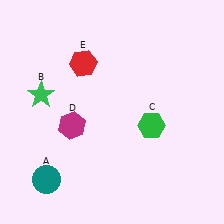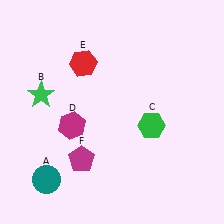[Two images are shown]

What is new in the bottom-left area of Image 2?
A magenta pentagon (F) was added in the bottom-left area of Image 2.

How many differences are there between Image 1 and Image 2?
There is 1 difference between the two images.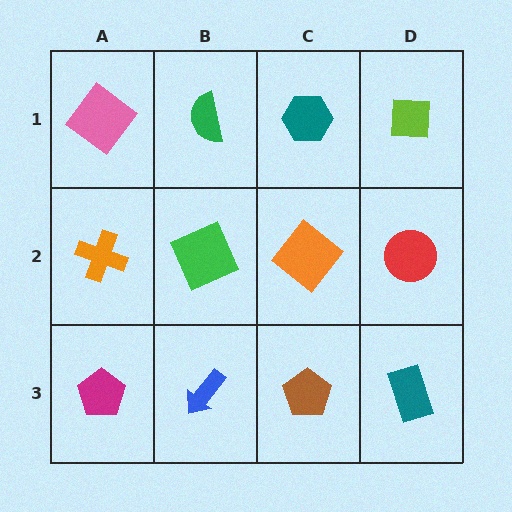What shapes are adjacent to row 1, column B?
A green square (row 2, column B), a pink diamond (row 1, column A), a teal hexagon (row 1, column C).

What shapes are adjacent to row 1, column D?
A red circle (row 2, column D), a teal hexagon (row 1, column C).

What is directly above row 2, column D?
A lime square.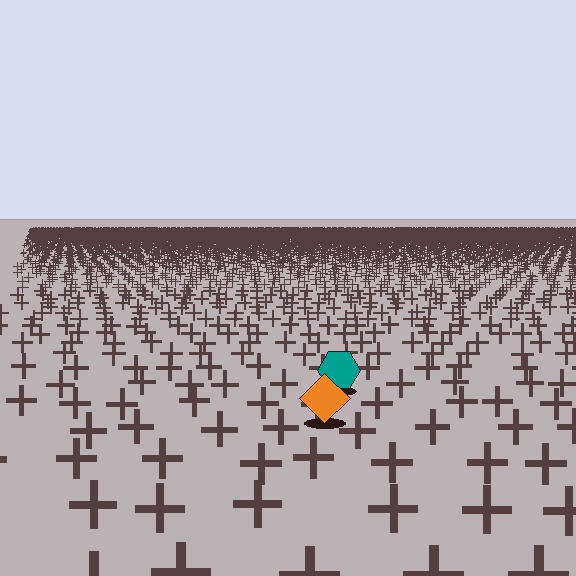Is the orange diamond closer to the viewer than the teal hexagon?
Yes. The orange diamond is closer — you can tell from the texture gradient: the ground texture is coarser near it.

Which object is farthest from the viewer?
The teal hexagon is farthest from the viewer. It appears smaller and the ground texture around it is denser.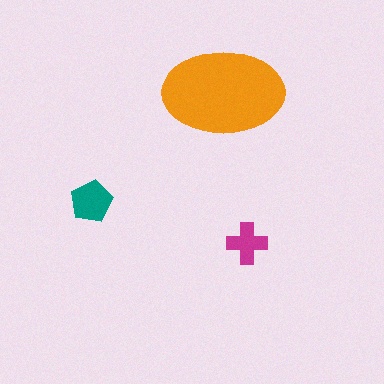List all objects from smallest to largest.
The magenta cross, the teal pentagon, the orange ellipse.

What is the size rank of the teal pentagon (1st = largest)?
2nd.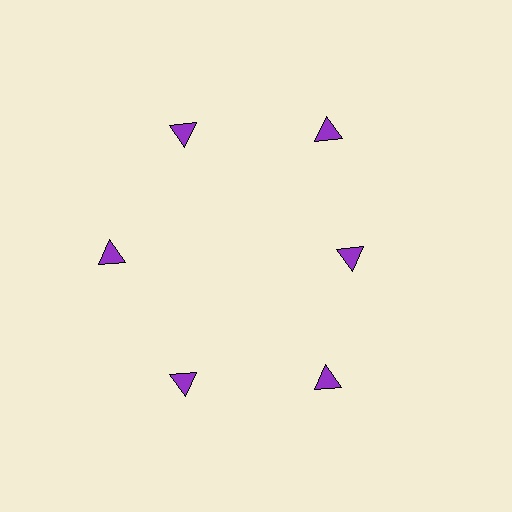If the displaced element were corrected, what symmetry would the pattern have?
It would have 6-fold rotational symmetry — the pattern would map onto itself every 60 degrees.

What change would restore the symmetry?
The symmetry would be restored by moving it outward, back onto the ring so that all 6 triangles sit at equal angles and equal distance from the center.